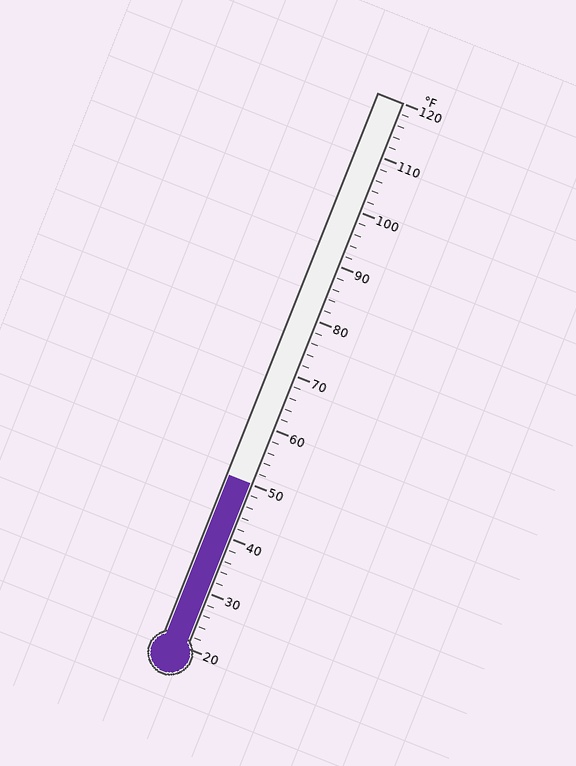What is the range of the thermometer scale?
The thermometer scale ranges from 20°F to 120°F.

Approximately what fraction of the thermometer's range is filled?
The thermometer is filled to approximately 30% of its range.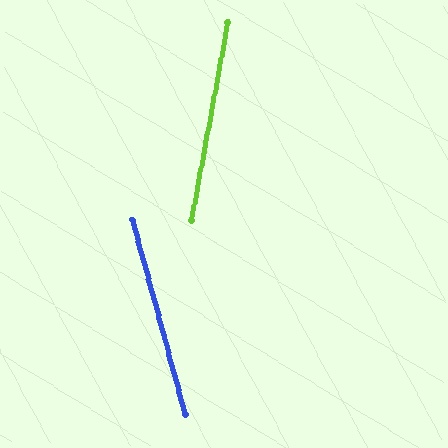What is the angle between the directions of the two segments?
Approximately 26 degrees.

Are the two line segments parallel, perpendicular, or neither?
Neither parallel nor perpendicular — they differ by about 26°.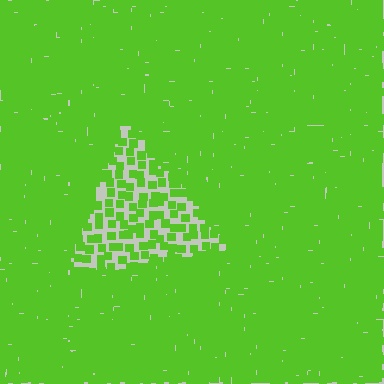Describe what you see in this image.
The image contains small lime elements arranged at two different densities. A triangle-shaped region is visible where the elements are less densely packed than the surrounding area.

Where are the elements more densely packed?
The elements are more densely packed outside the triangle boundary.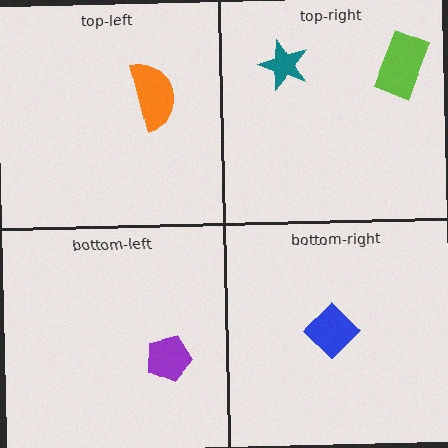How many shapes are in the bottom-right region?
1.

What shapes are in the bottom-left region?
The purple pentagon.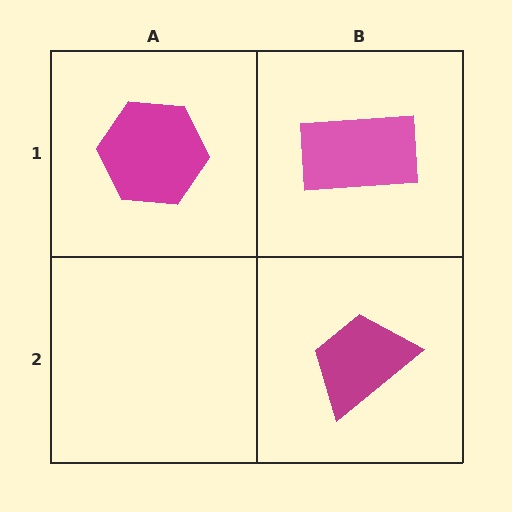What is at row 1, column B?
A pink rectangle.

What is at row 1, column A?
A magenta hexagon.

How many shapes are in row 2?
1 shape.